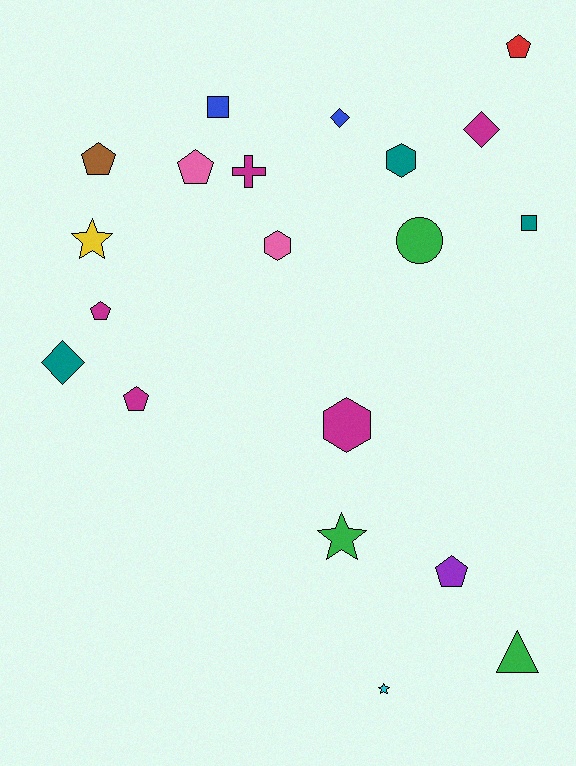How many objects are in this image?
There are 20 objects.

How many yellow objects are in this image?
There is 1 yellow object.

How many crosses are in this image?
There is 1 cross.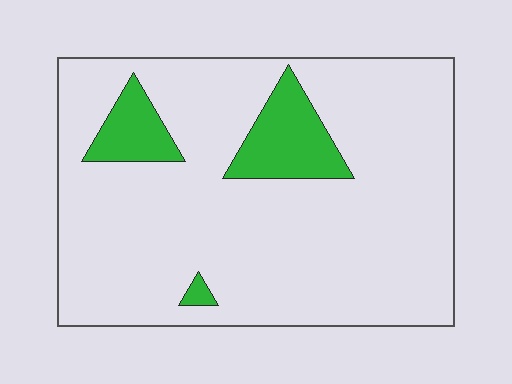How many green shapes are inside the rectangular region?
3.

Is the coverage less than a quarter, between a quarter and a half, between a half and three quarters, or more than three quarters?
Less than a quarter.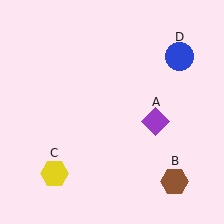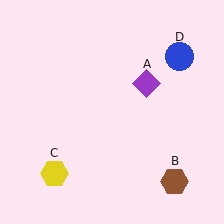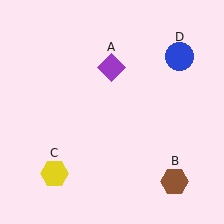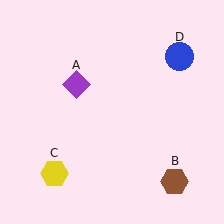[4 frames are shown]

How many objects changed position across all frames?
1 object changed position: purple diamond (object A).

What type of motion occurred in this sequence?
The purple diamond (object A) rotated counterclockwise around the center of the scene.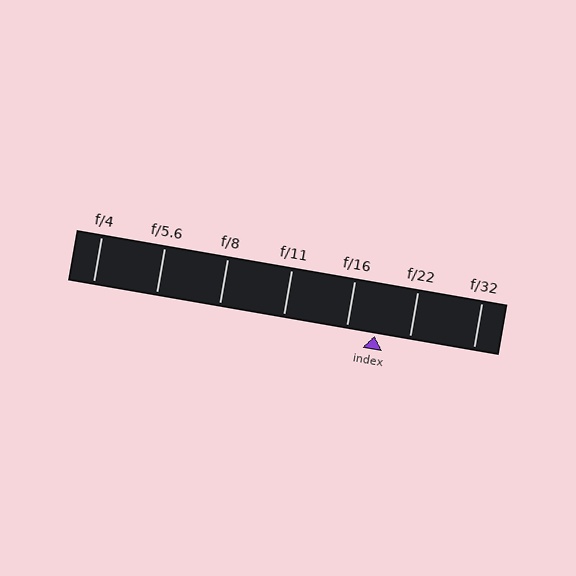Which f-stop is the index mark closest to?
The index mark is closest to f/16.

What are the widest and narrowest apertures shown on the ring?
The widest aperture shown is f/4 and the narrowest is f/32.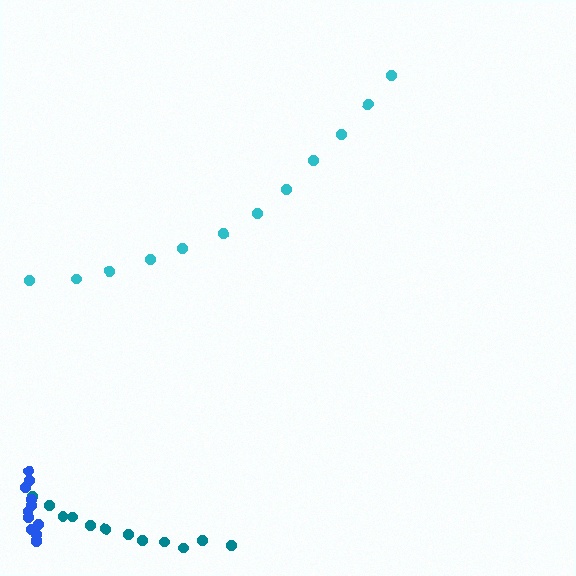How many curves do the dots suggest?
There are 3 distinct paths.